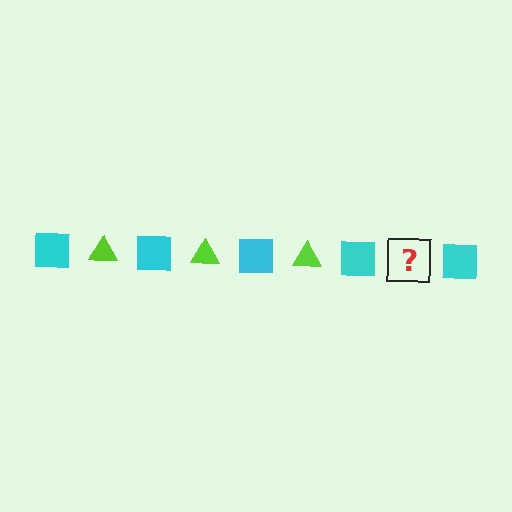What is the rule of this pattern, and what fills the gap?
The rule is that the pattern alternates between cyan square and lime triangle. The gap should be filled with a lime triangle.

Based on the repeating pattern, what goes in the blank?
The blank should be a lime triangle.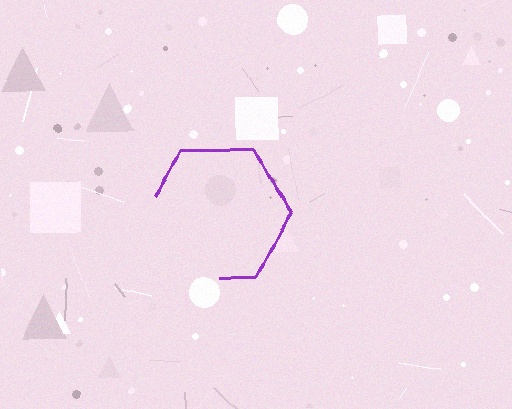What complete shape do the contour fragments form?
The contour fragments form a hexagon.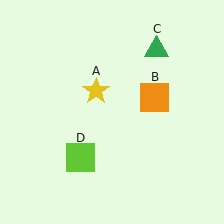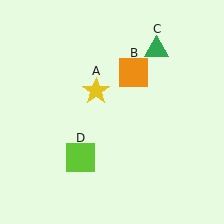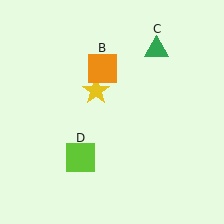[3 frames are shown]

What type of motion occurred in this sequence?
The orange square (object B) rotated counterclockwise around the center of the scene.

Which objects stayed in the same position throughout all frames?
Yellow star (object A) and green triangle (object C) and lime square (object D) remained stationary.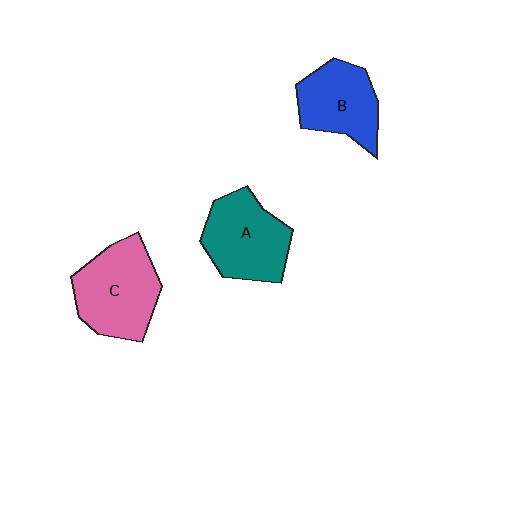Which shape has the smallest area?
Shape B (blue).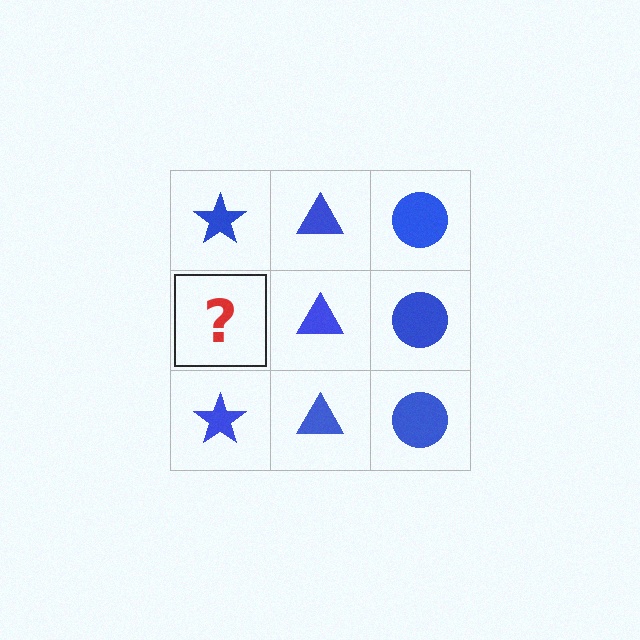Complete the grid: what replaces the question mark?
The question mark should be replaced with a blue star.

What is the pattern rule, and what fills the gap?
The rule is that each column has a consistent shape. The gap should be filled with a blue star.